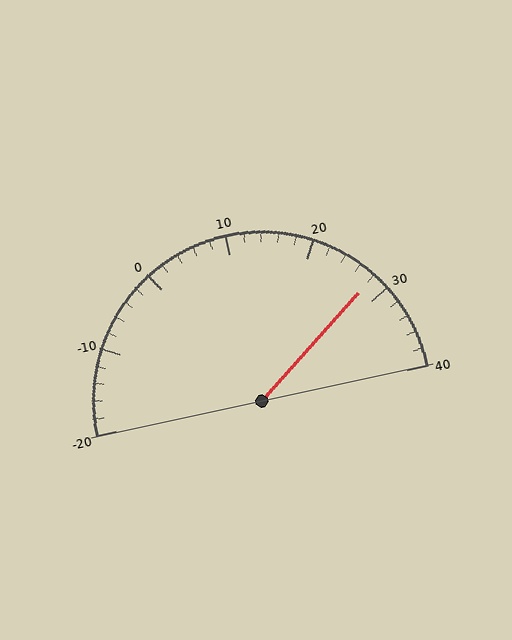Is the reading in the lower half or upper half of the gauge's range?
The reading is in the upper half of the range (-20 to 40).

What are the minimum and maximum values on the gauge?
The gauge ranges from -20 to 40.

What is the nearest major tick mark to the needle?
The nearest major tick mark is 30.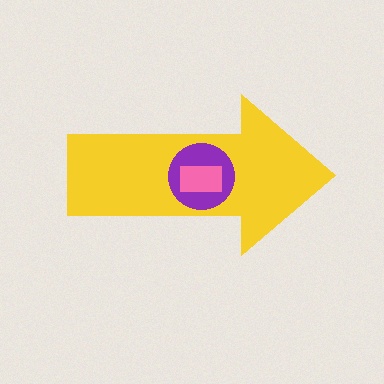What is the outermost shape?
The yellow arrow.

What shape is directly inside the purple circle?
The pink rectangle.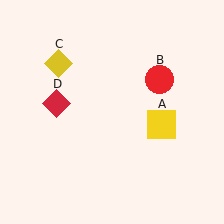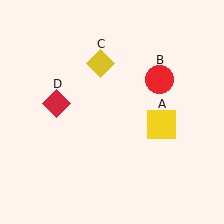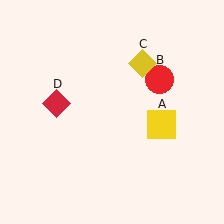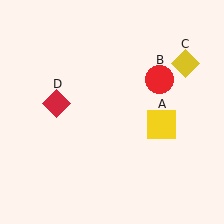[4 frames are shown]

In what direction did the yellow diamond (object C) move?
The yellow diamond (object C) moved right.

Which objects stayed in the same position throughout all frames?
Yellow square (object A) and red circle (object B) and red diamond (object D) remained stationary.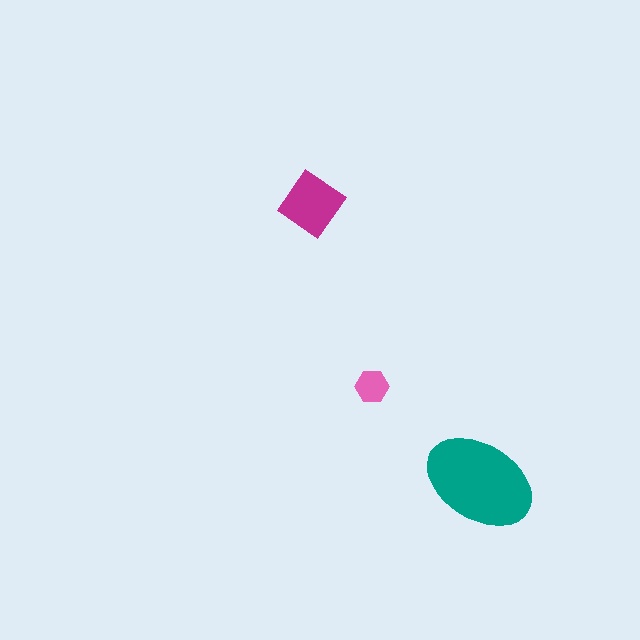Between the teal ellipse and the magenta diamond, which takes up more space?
The teal ellipse.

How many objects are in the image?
There are 3 objects in the image.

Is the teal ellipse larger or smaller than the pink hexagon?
Larger.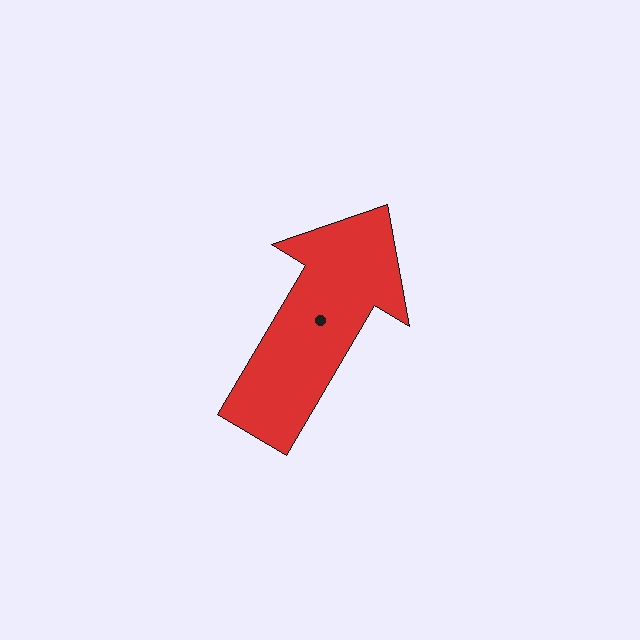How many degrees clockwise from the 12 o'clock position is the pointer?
Approximately 31 degrees.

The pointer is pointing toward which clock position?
Roughly 1 o'clock.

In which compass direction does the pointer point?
Northeast.